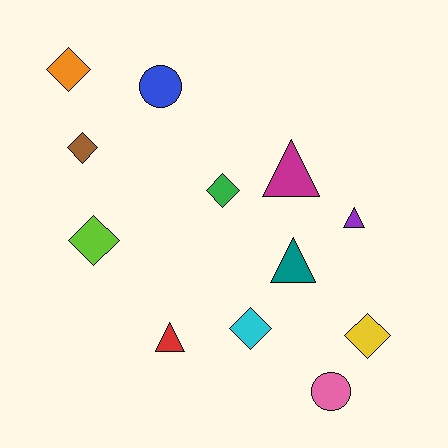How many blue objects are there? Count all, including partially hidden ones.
There is 1 blue object.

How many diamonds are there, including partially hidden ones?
There are 6 diamonds.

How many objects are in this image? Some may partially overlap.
There are 12 objects.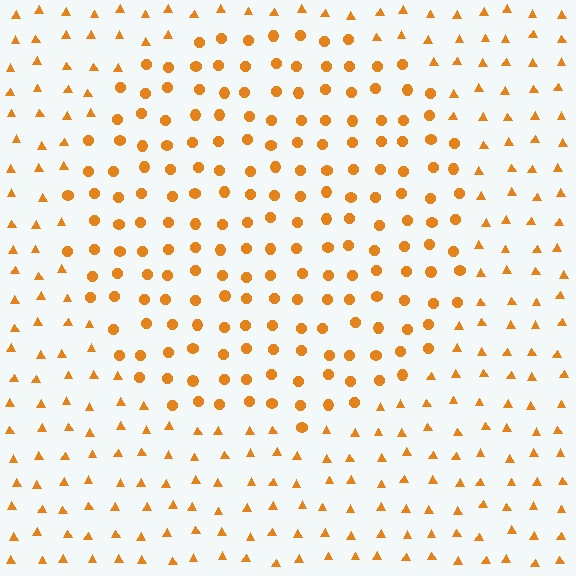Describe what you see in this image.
The image is filled with small orange elements arranged in a uniform grid. A circle-shaped region contains circles, while the surrounding area contains triangles. The boundary is defined purely by the change in element shape.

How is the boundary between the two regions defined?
The boundary is defined by a change in element shape: circles inside vs. triangles outside. All elements share the same color and spacing.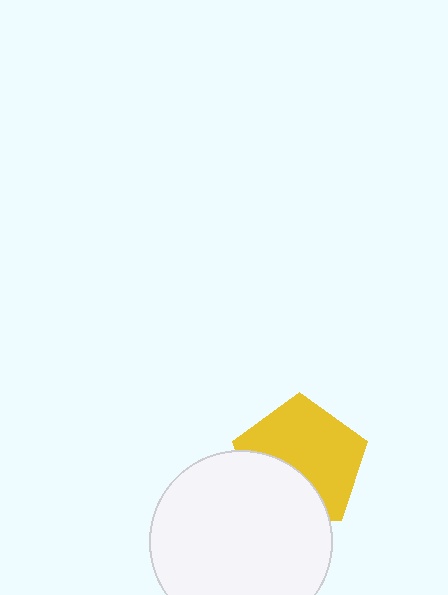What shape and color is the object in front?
The object in front is a white circle.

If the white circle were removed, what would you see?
You would see the complete yellow pentagon.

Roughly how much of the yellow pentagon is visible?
About half of it is visible (roughly 64%).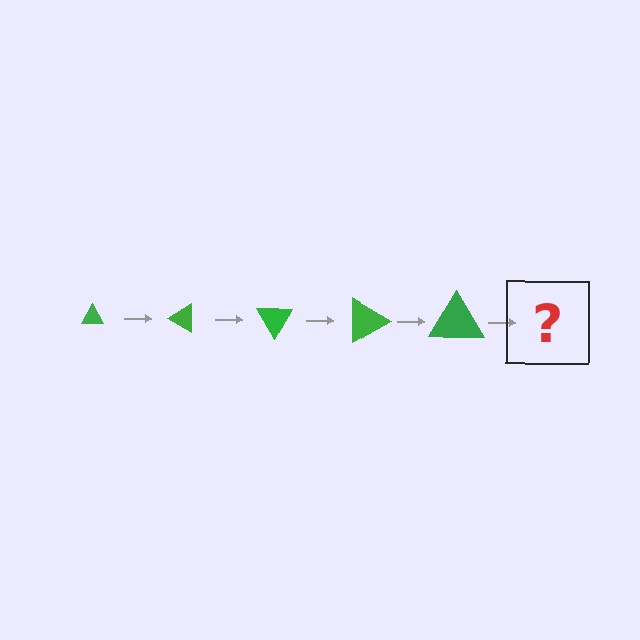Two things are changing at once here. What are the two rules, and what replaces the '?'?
The two rules are that the triangle grows larger each step and it rotates 30 degrees each step. The '?' should be a triangle, larger than the previous one and rotated 150 degrees from the start.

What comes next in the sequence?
The next element should be a triangle, larger than the previous one and rotated 150 degrees from the start.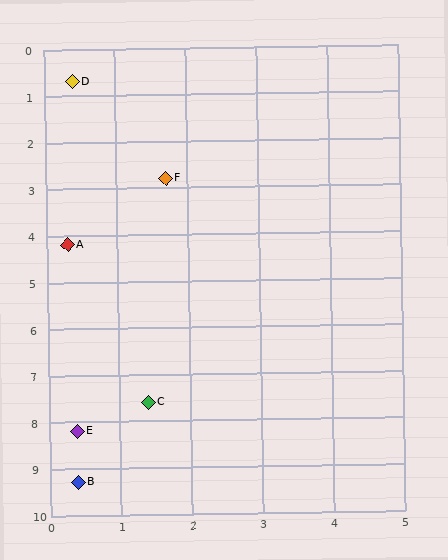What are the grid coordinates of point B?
Point B is at approximately (0.4, 9.3).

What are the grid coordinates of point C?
Point C is at approximately (1.4, 7.6).